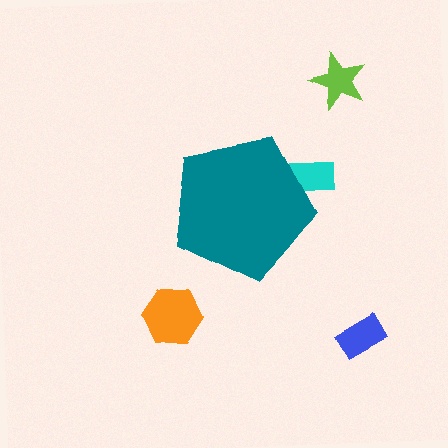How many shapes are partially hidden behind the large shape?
1 shape is partially hidden.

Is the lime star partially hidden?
No, the lime star is fully visible.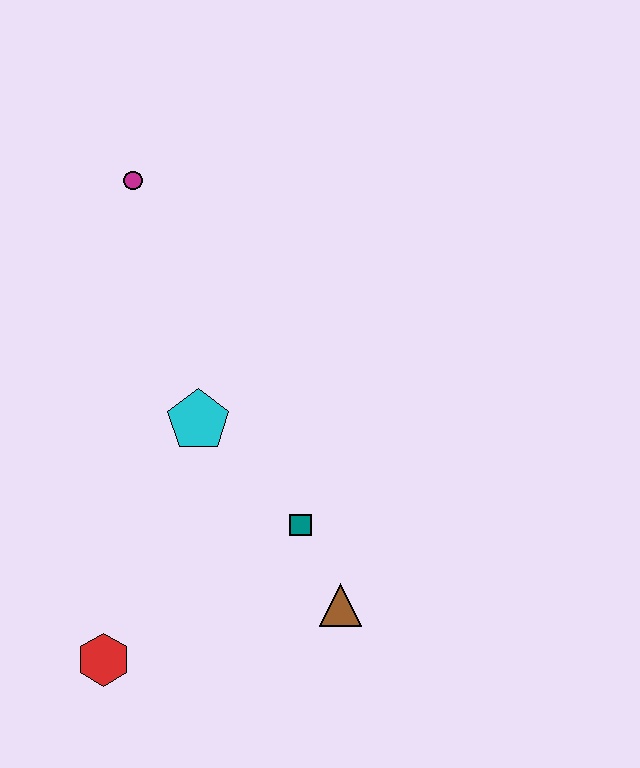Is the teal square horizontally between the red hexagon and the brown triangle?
Yes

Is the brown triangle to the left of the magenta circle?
No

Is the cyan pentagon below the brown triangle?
No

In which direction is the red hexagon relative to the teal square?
The red hexagon is to the left of the teal square.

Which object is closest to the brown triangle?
The teal square is closest to the brown triangle.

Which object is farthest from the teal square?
The magenta circle is farthest from the teal square.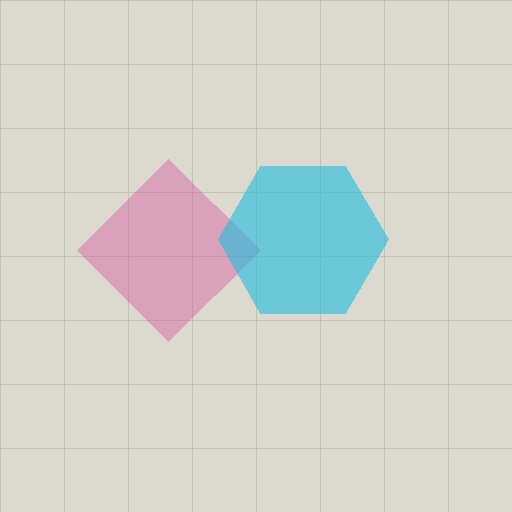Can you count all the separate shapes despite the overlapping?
Yes, there are 2 separate shapes.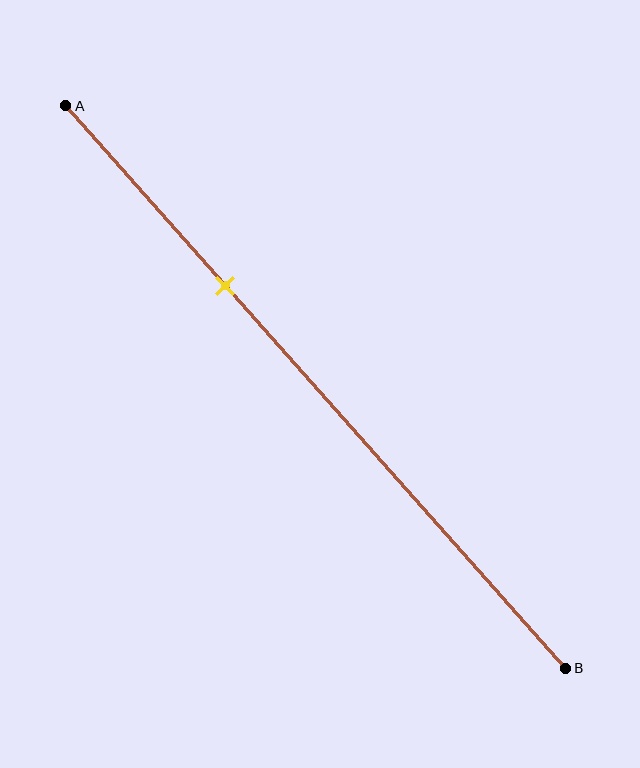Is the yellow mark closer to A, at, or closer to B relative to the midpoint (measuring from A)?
The yellow mark is closer to point A than the midpoint of segment AB.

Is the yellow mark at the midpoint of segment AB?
No, the mark is at about 30% from A, not at the 50% midpoint.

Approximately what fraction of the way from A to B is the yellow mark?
The yellow mark is approximately 30% of the way from A to B.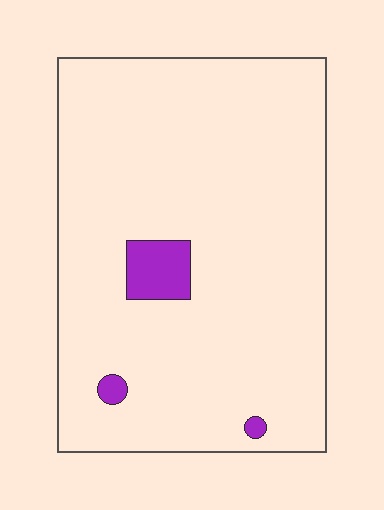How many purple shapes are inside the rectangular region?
3.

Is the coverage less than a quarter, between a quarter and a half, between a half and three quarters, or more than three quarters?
Less than a quarter.